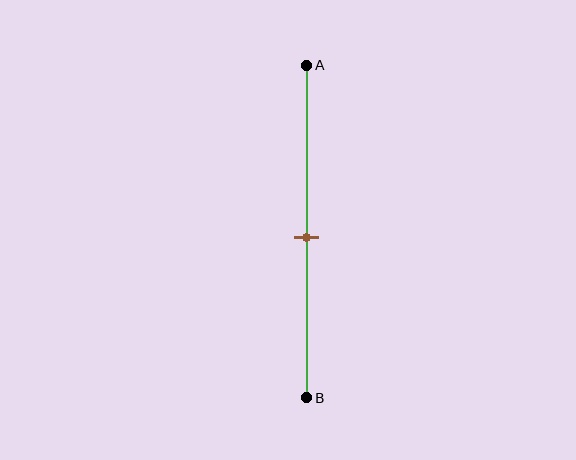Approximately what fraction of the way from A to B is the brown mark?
The brown mark is approximately 50% of the way from A to B.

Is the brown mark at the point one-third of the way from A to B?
No, the mark is at about 50% from A, not at the 33% one-third point.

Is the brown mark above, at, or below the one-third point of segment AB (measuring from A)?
The brown mark is below the one-third point of segment AB.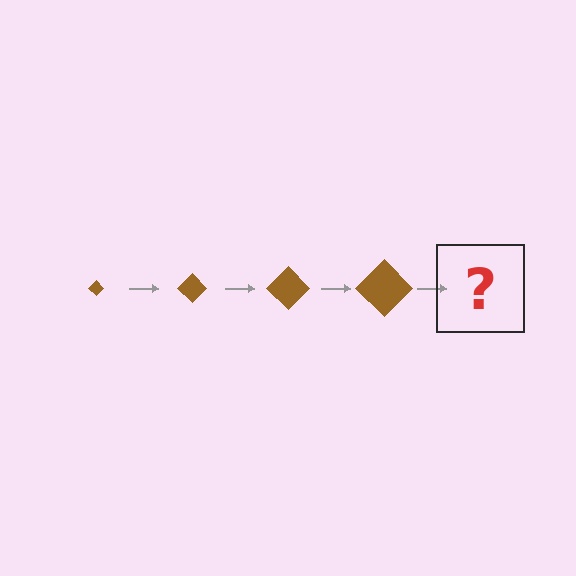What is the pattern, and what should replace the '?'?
The pattern is that the diamond gets progressively larger each step. The '?' should be a brown diamond, larger than the previous one.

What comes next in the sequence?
The next element should be a brown diamond, larger than the previous one.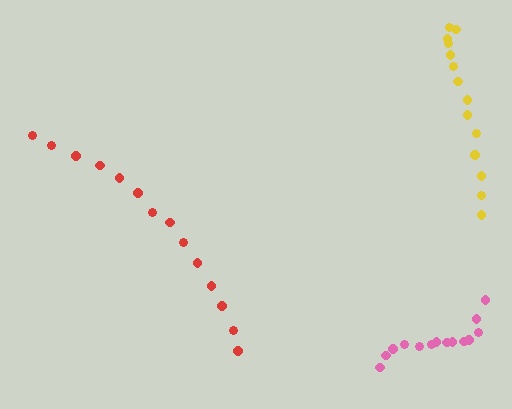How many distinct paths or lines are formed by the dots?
There are 3 distinct paths.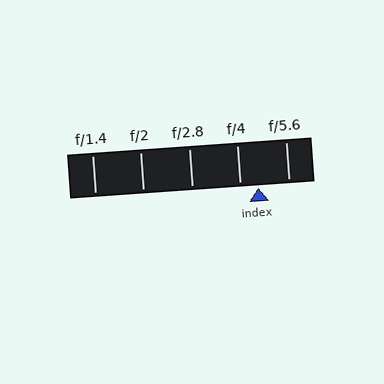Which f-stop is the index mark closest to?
The index mark is closest to f/4.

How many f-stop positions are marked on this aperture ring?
There are 5 f-stop positions marked.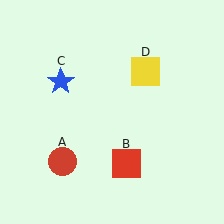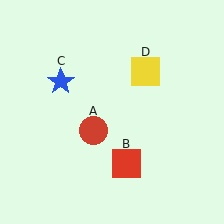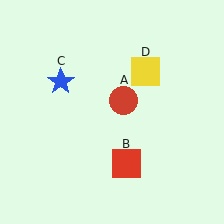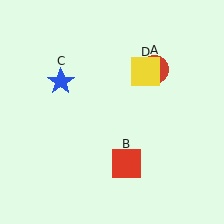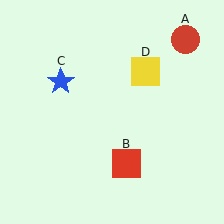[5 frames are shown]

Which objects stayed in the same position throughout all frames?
Red square (object B) and blue star (object C) and yellow square (object D) remained stationary.